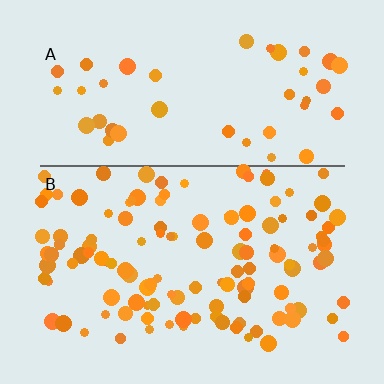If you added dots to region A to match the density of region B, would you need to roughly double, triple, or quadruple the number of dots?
Approximately triple.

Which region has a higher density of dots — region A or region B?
B (the bottom).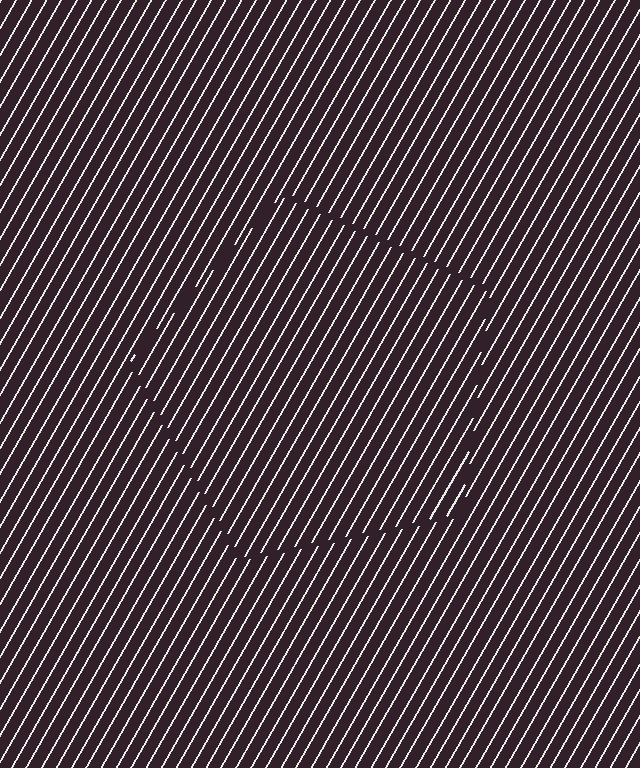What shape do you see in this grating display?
An illusory pentagon. The interior of the shape contains the same grating, shifted by half a period — the contour is defined by the phase discontinuity where line-ends from the inner and outer gratings abut.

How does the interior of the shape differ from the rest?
The interior of the shape contains the same grating, shifted by half a period — the contour is defined by the phase discontinuity where line-ends from the inner and outer gratings abut.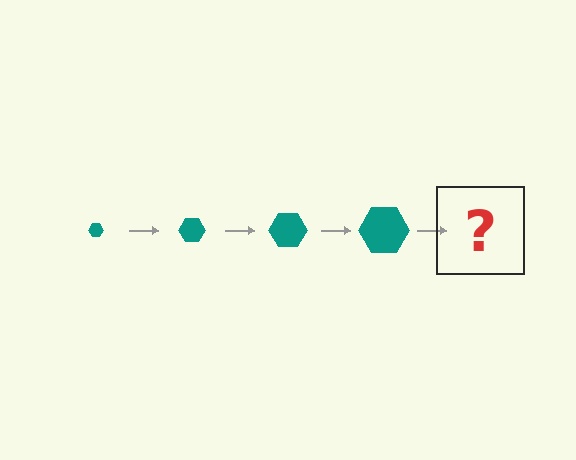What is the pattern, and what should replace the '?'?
The pattern is that the hexagon gets progressively larger each step. The '?' should be a teal hexagon, larger than the previous one.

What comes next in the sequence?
The next element should be a teal hexagon, larger than the previous one.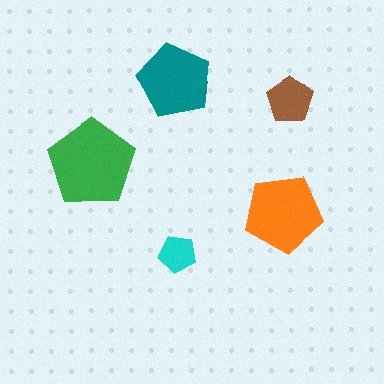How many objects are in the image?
There are 5 objects in the image.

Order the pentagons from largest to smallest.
the green one, the orange one, the teal one, the brown one, the cyan one.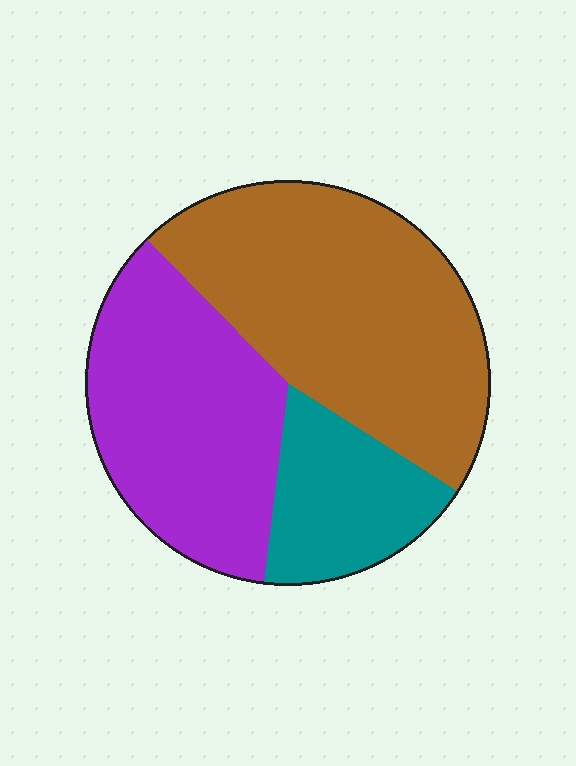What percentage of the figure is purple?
Purple takes up between a quarter and a half of the figure.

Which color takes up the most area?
Brown, at roughly 45%.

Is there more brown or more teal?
Brown.